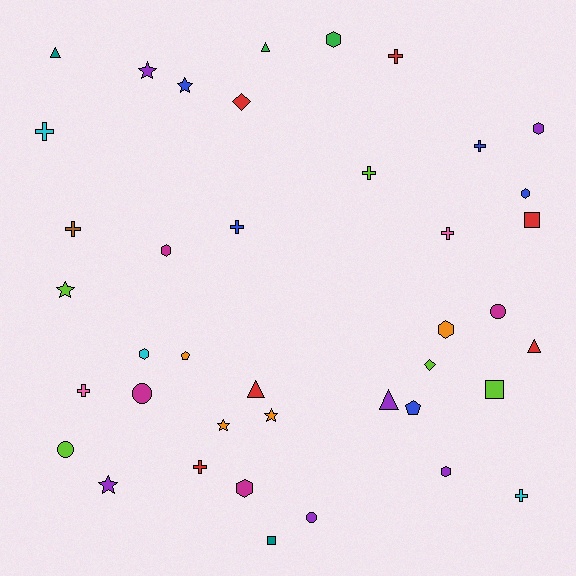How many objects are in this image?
There are 40 objects.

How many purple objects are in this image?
There are 6 purple objects.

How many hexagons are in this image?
There are 8 hexagons.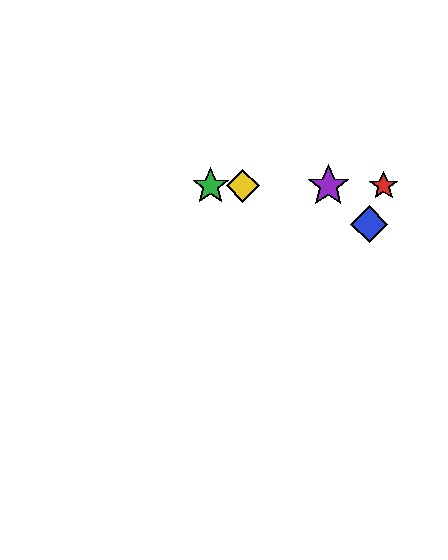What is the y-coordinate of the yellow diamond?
The yellow diamond is at y≈186.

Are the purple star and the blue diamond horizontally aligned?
No, the purple star is at y≈186 and the blue diamond is at y≈224.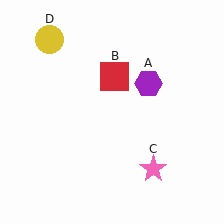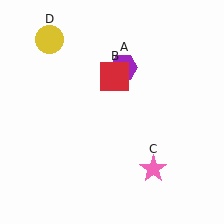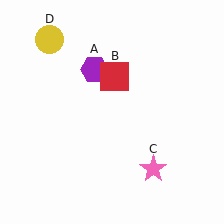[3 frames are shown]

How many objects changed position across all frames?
1 object changed position: purple hexagon (object A).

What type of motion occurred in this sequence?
The purple hexagon (object A) rotated counterclockwise around the center of the scene.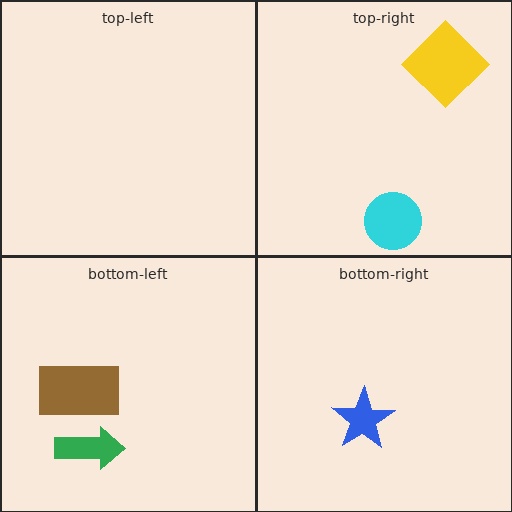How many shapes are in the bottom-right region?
1.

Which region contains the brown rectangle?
The bottom-left region.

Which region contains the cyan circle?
The top-right region.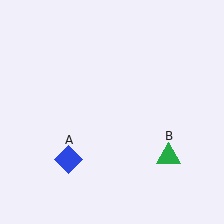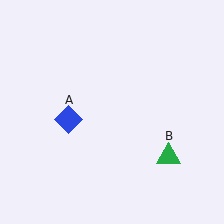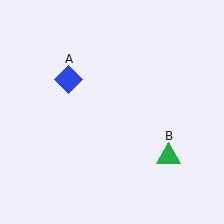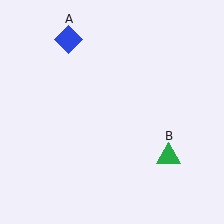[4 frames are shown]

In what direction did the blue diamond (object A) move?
The blue diamond (object A) moved up.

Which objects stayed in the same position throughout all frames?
Green triangle (object B) remained stationary.